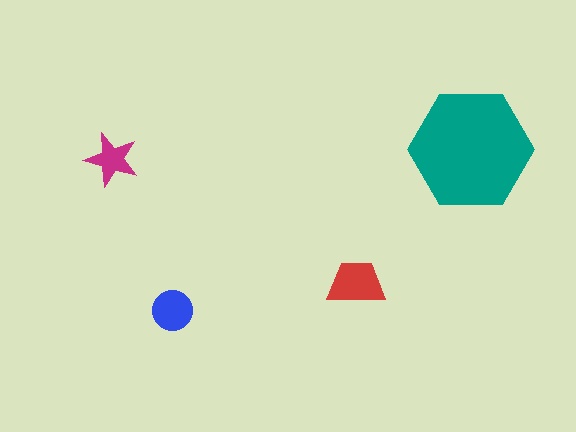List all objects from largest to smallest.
The teal hexagon, the red trapezoid, the blue circle, the magenta star.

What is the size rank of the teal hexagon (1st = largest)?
1st.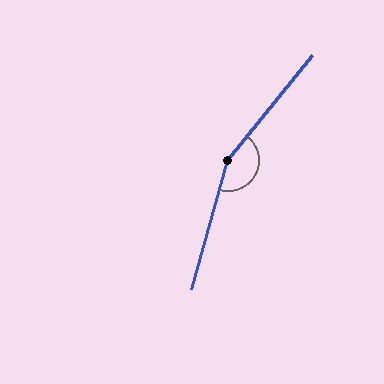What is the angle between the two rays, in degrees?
Approximately 157 degrees.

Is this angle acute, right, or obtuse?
It is obtuse.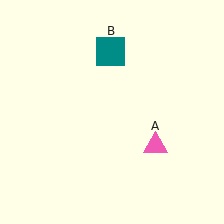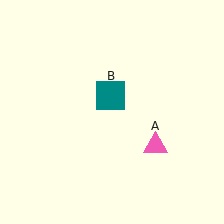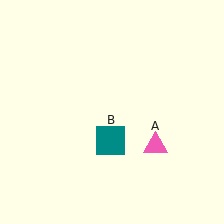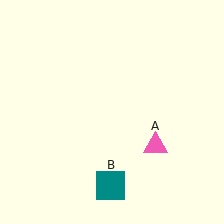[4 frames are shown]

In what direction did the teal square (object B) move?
The teal square (object B) moved down.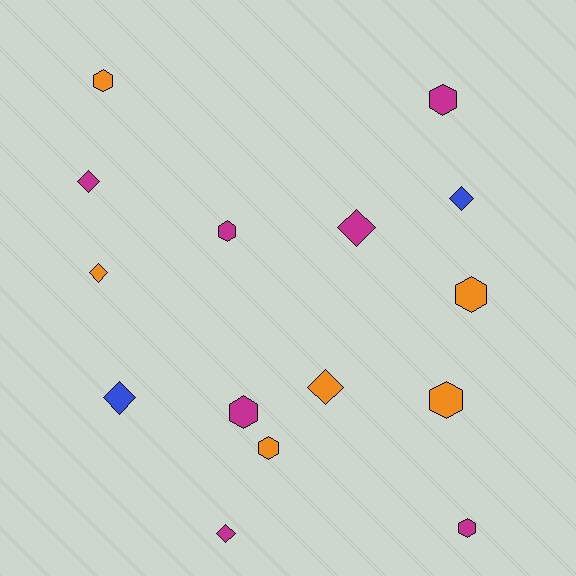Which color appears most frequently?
Magenta, with 7 objects.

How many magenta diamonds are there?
There are 3 magenta diamonds.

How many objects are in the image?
There are 15 objects.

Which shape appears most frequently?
Hexagon, with 8 objects.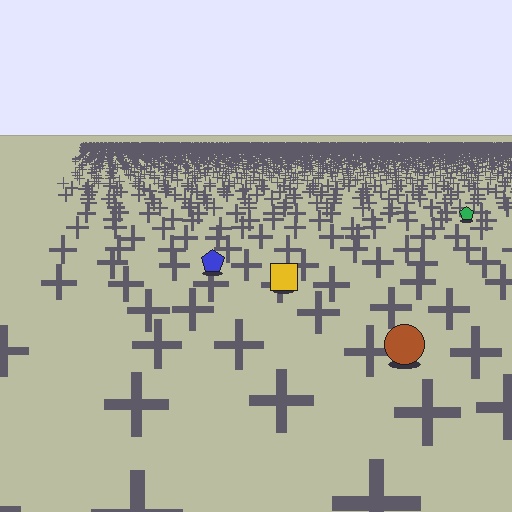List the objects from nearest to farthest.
From nearest to farthest: the brown circle, the yellow square, the blue pentagon, the green pentagon.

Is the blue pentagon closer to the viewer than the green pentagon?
Yes. The blue pentagon is closer — you can tell from the texture gradient: the ground texture is coarser near it.